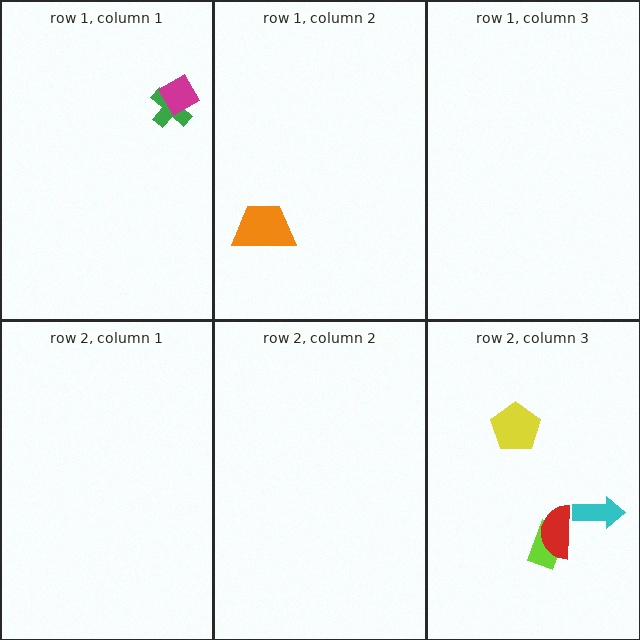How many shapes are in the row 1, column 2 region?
1.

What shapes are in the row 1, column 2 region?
The orange trapezoid.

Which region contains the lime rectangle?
The row 2, column 3 region.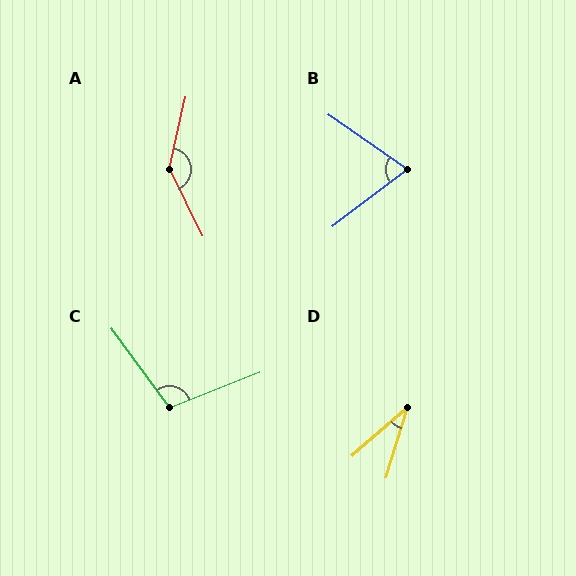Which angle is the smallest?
D, at approximately 33 degrees.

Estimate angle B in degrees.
Approximately 72 degrees.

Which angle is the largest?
A, at approximately 141 degrees.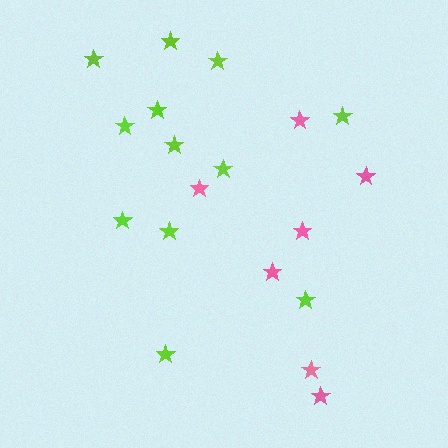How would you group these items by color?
There are 2 groups: one group of pink stars (7) and one group of lime stars (12).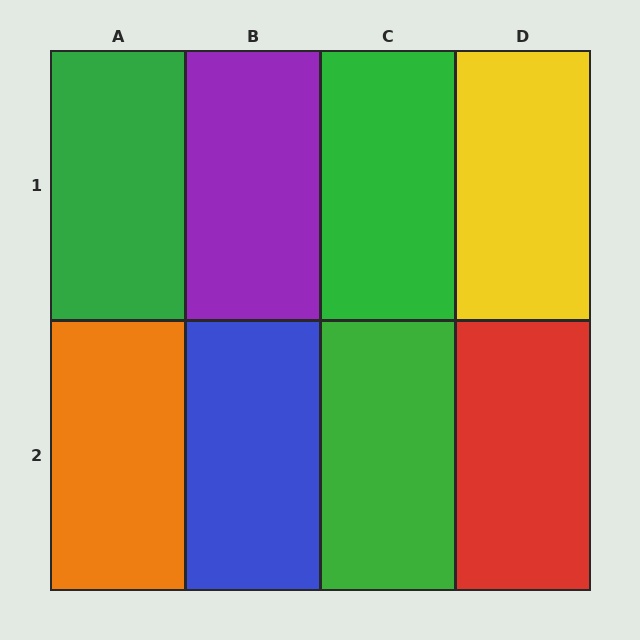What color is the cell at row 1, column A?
Green.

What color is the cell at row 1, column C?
Green.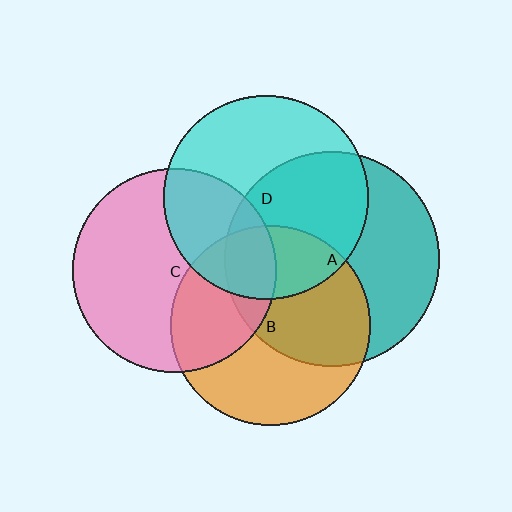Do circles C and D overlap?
Yes.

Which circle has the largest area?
Circle A (teal).